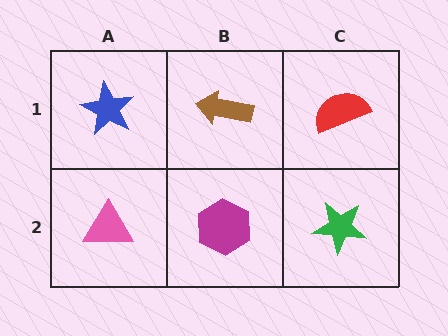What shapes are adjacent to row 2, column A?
A blue star (row 1, column A), a magenta hexagon (row 2, column B).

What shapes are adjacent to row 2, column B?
A brown arrow (row 1, column B), a pink triangle (row 2, column A), a green star (row 2, column C).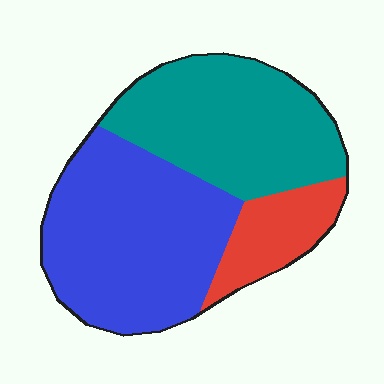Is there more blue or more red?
Blue.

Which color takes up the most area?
Blue, at roughly 45%.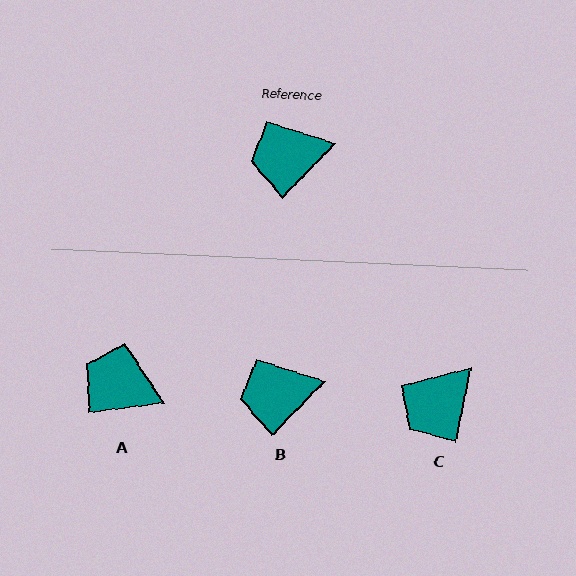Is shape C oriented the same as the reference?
No, it is off by about 33 degrees.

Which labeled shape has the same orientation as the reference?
B.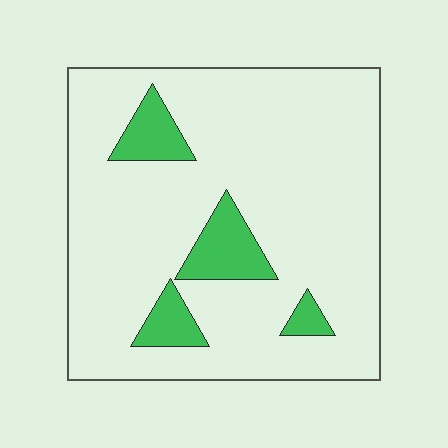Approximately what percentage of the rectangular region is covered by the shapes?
Approximately 15%.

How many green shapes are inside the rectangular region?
4.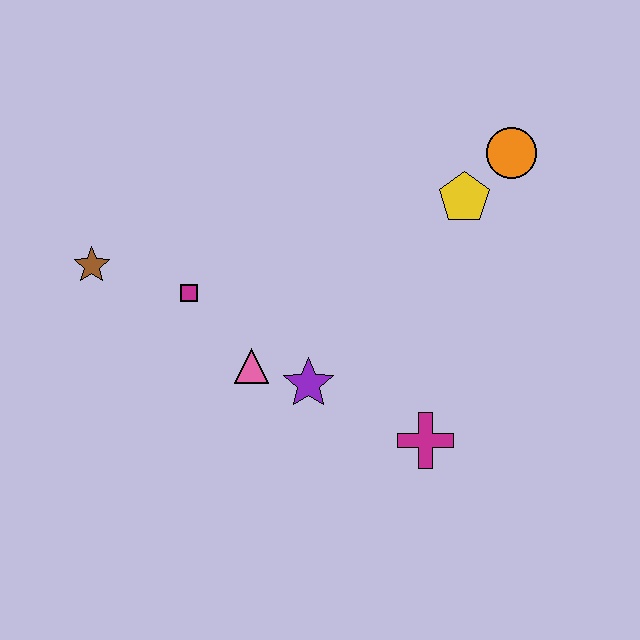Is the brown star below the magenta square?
No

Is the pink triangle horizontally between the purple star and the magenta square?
Yes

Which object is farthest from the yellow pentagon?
The brown star is farthest from the yellow pentagon.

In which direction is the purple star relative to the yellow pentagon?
The purple star is below the yellow pentagon.